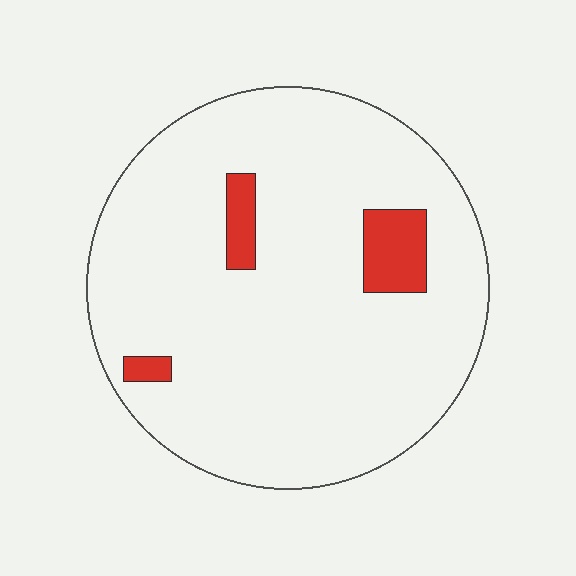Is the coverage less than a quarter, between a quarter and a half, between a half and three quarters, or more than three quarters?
Less than a quarter.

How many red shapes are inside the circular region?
3.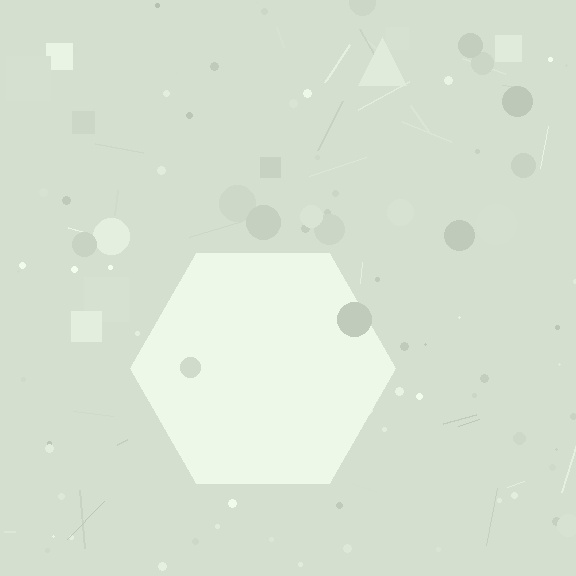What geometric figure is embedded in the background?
A hexagon is embedded in the background.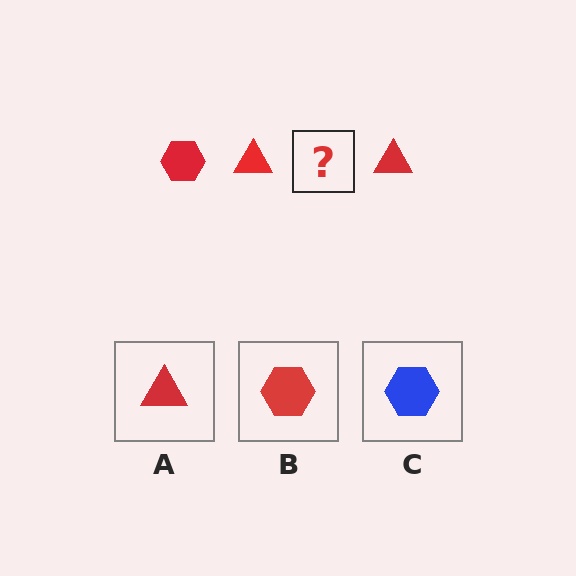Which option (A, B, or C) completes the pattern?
B.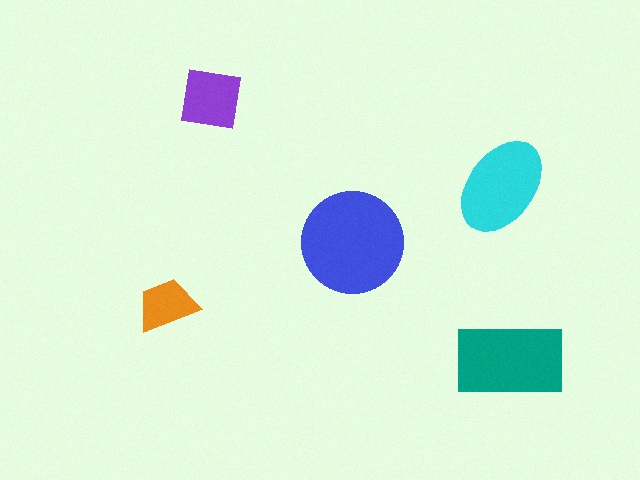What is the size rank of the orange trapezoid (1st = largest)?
5th.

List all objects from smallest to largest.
The orange trapezoid, the purple square, the cyan ellipse, the teal rectangle, the blue circle.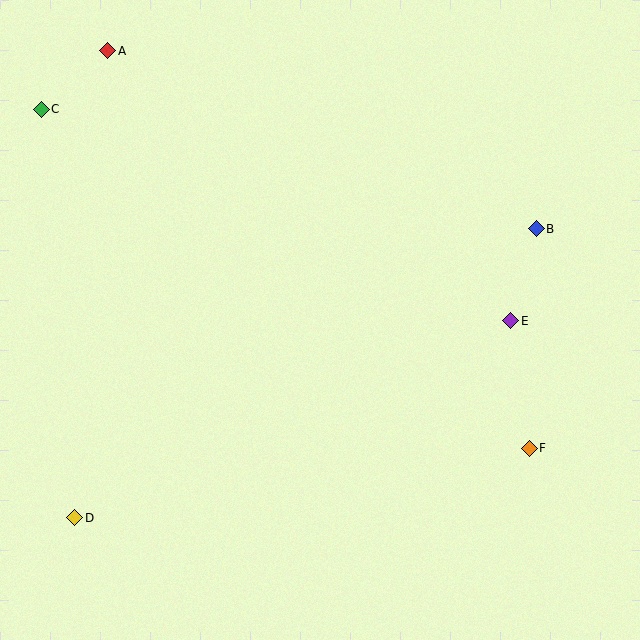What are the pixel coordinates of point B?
Point B is at (536, 229).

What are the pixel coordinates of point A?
Point A is at (108, 51).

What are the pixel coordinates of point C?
Point C is at (41, 109).